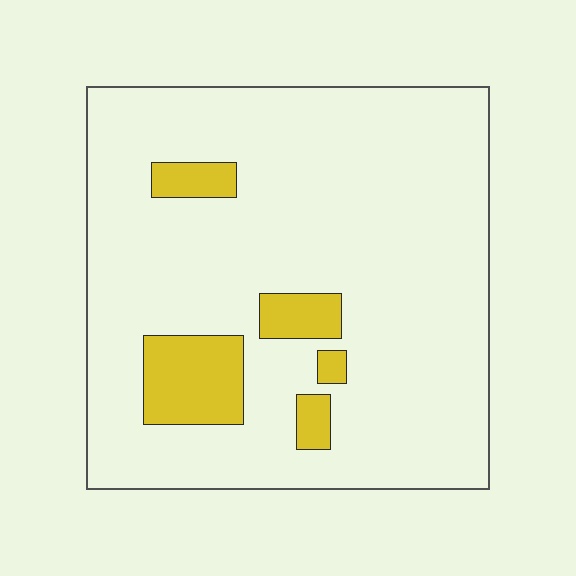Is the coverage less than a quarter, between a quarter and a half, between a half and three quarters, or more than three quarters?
Less than a quarter.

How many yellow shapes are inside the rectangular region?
5.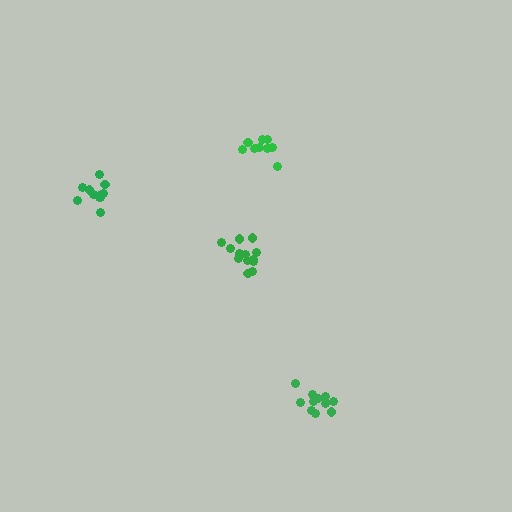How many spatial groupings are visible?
There are 4 spatial groupings.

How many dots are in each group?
Group 1: 11 dots, Group 2: 13 dots, Group 3: 9 dots, Group 4: 11 dots (44 total).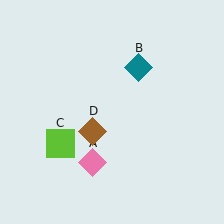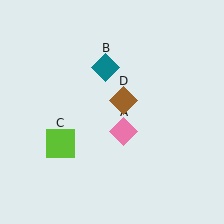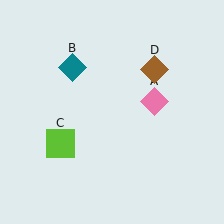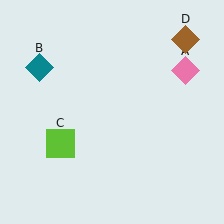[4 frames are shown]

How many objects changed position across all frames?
3 objects changed position: pink diamond (object A), teal diamond (object B), brown diamond (object D).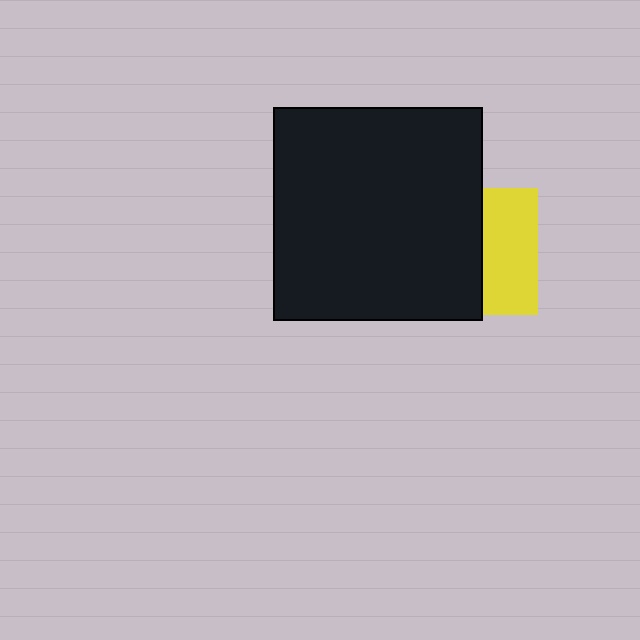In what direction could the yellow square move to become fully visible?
The yellow square could move right. That would shift it out from behind the black rectangle entirely.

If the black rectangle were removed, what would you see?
You would see the complete yellow square.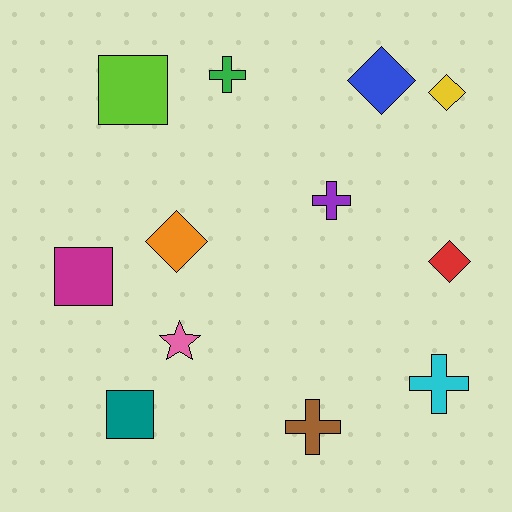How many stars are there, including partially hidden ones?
There is 1 star.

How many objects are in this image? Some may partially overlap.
There are 12 objects.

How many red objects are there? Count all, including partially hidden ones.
There is 1 red object.